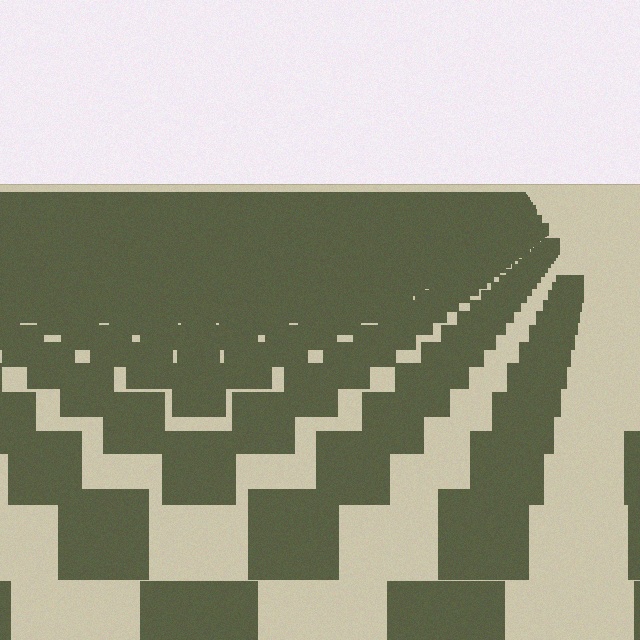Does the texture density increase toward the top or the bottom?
Density increases toward the top.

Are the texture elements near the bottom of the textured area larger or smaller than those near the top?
Larger. Near the bottom, elements are closer to the viewer and appear at a bigger on-screen size.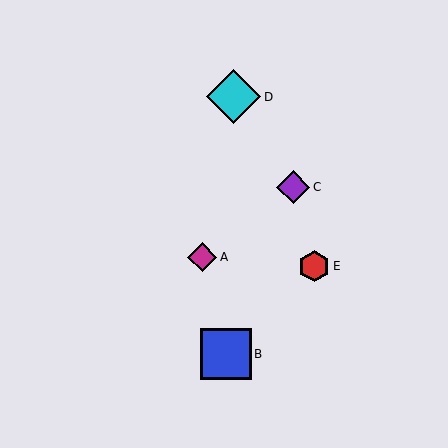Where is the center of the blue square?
The center of the blue square is at (226, 354).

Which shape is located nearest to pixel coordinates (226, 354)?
The blue square (labeled B) at (226, 354) is nearest to that location.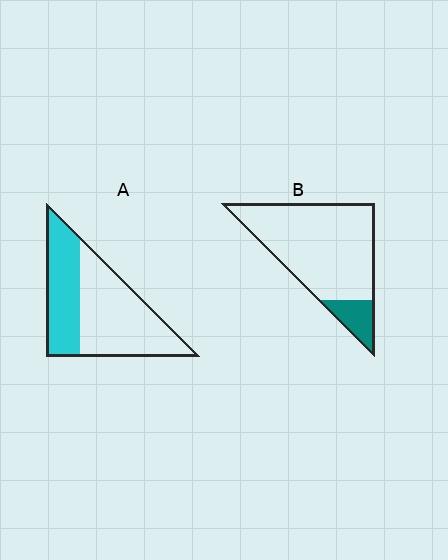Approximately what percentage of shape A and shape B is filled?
A is approximately 40% and B is approximately 15%.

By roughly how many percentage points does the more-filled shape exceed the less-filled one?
By roughly 25 percentage points (A over B).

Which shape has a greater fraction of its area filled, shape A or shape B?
Shape A.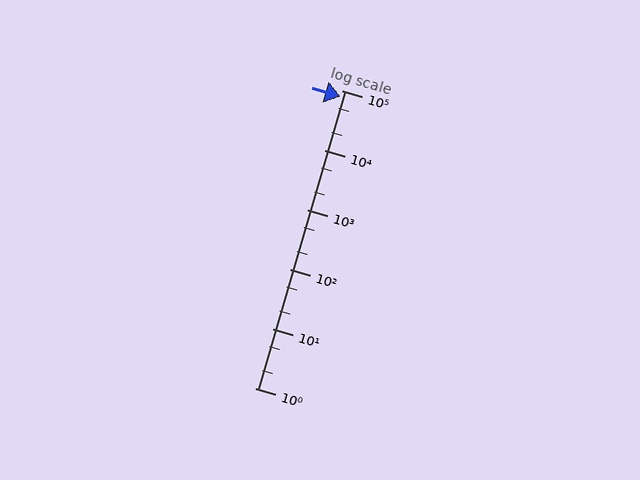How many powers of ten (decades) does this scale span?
The scale spans 5 decades, from 1 to 100000.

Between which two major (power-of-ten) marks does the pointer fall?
The pointer is between 10000 and 100000.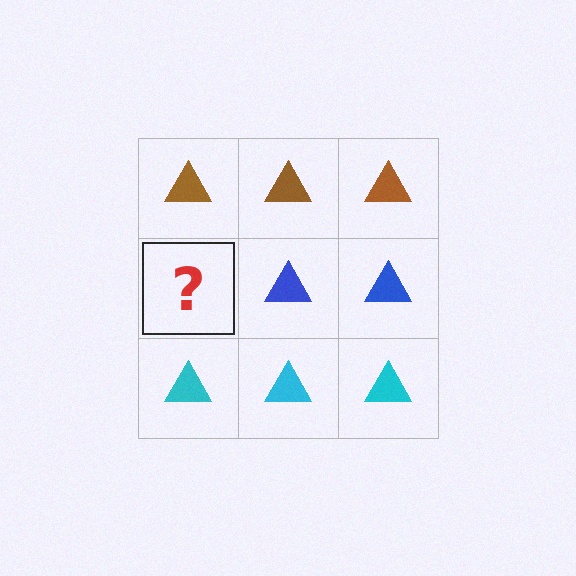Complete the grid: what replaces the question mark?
The question mark should be replaced with a blue triangle.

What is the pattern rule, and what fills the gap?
The rule is that each row has a consistent color. The gap should be filled with a blue triangle.